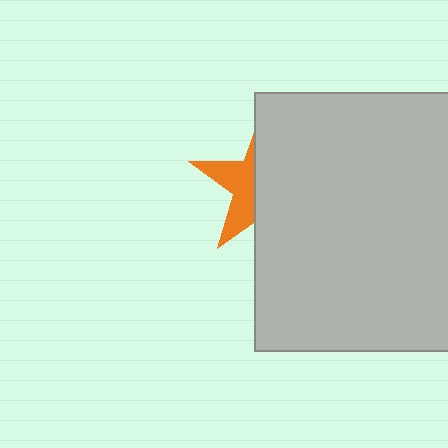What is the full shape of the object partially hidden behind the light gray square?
The partially hidden object is an orange star.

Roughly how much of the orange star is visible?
A small part of it is visible (roughly 37%).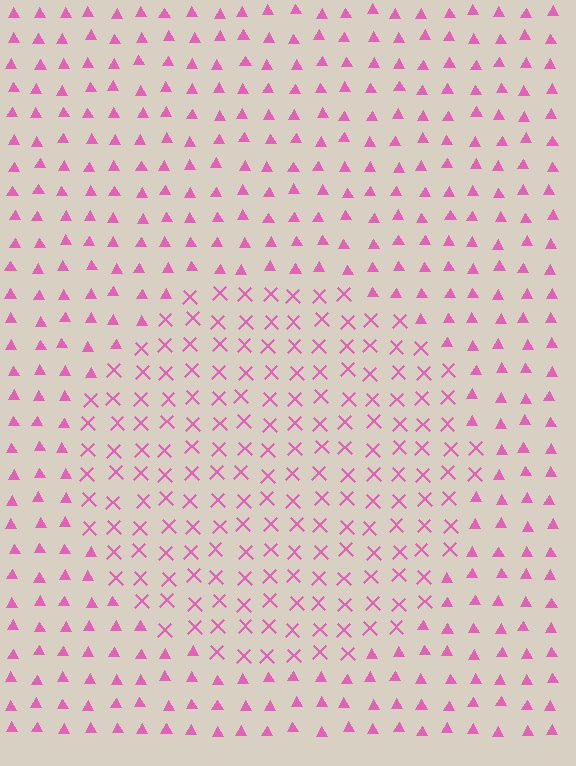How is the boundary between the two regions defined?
The boundary is defined by a change in element shape: X marks inside vs. triangles outside. All elements share the same color and spacing.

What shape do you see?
I see a circle.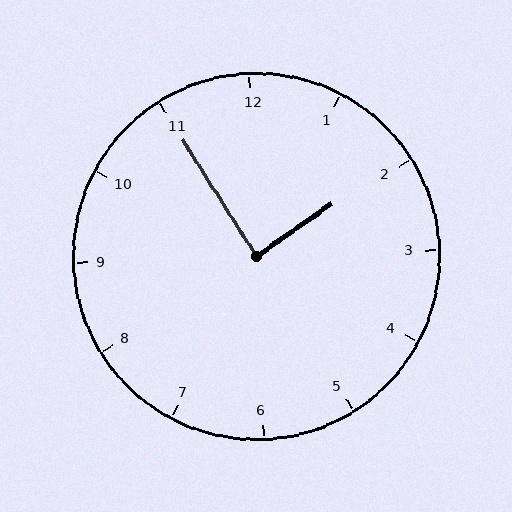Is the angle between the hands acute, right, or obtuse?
It is right.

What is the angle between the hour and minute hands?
Approximately 88 degrees.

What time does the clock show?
1:55.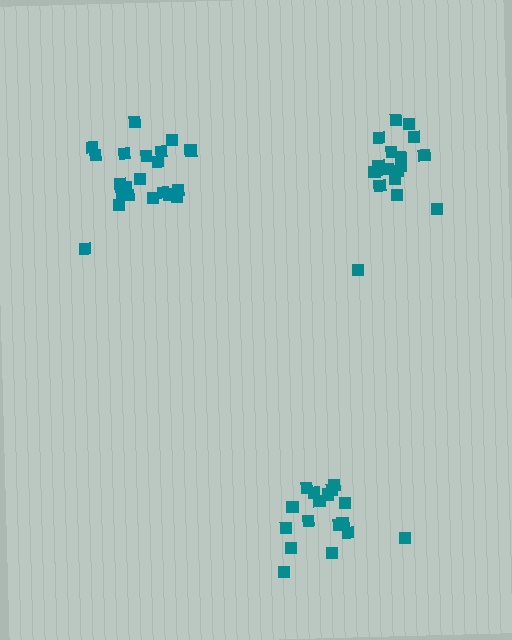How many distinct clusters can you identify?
There are 3 distinct clusters.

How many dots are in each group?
Group 1: 21 dots, Group 2: 17 dots, Group 3: 17 dots (55 total).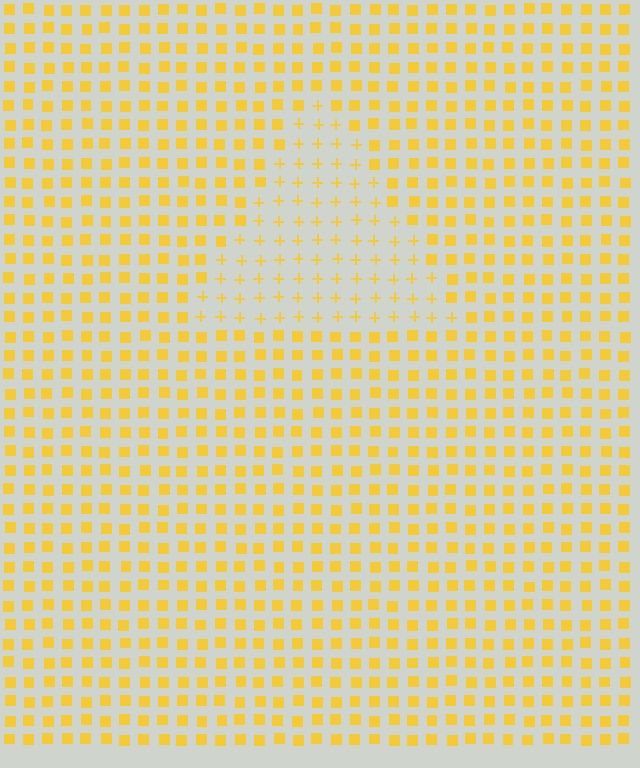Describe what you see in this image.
The image is filled with small yellow elements arranged in a uniform grid. A triangle-shaped region contains plus signs, while the surrounding area contains squares. The boundary is defined purely by the change in element shape.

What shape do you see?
I see a triangle.